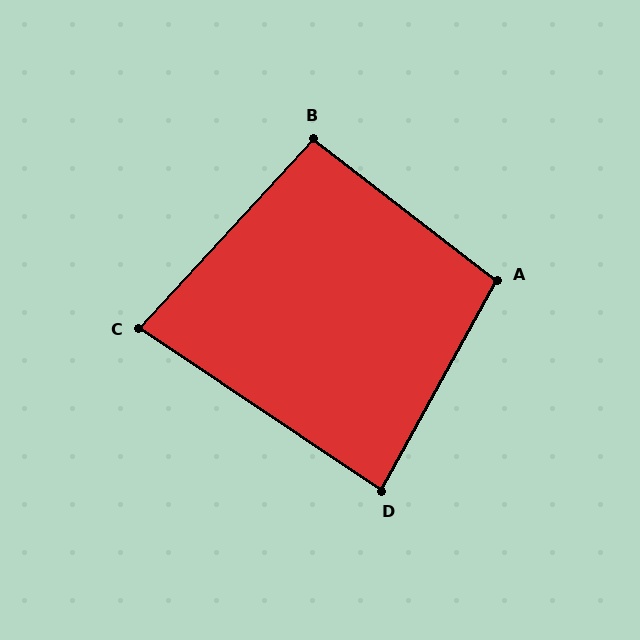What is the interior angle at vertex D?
Approximately 85 degrees (approximately right).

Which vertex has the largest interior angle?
A, at approximately 99 degrees.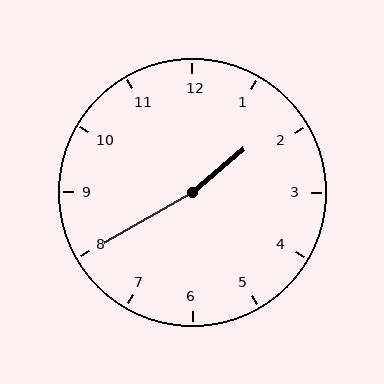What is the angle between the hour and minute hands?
Approximately 170 degrees.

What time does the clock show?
1:40.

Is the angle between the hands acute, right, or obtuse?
It is obtuse.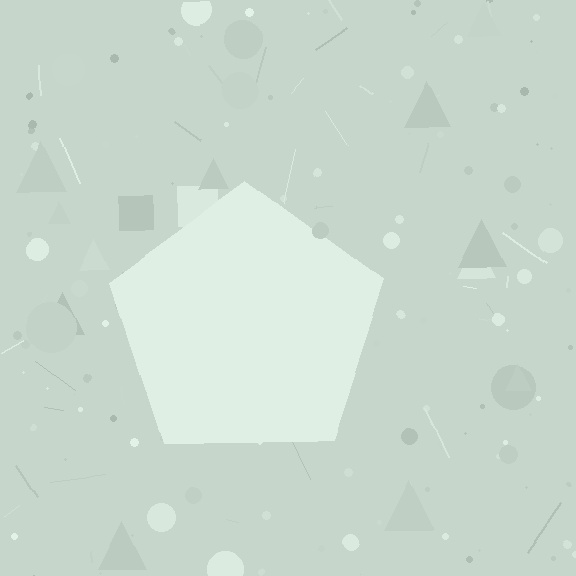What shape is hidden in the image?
A pentagon is hidden in the image.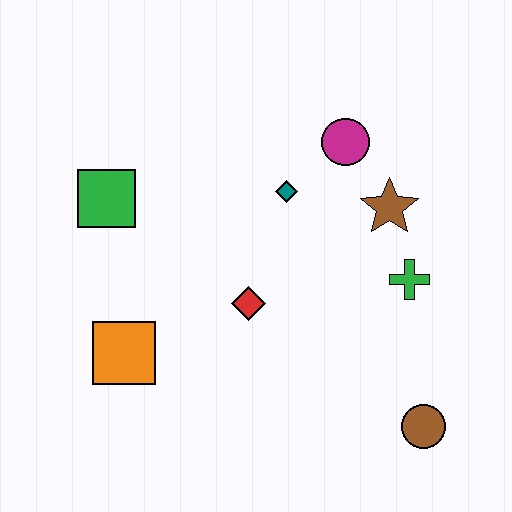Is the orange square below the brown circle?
No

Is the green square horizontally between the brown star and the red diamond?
No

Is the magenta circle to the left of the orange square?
No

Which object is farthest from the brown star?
The orange square is farthest from the brown star.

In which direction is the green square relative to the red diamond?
The green square is to the left of the red diamond.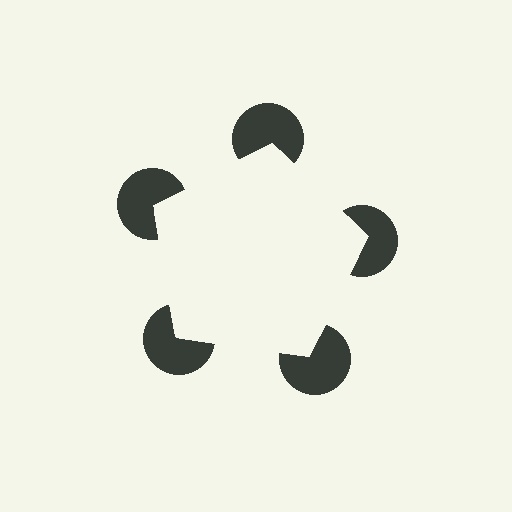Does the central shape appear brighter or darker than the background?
It typically appears slightly brighter than the background, even though no actual brightness change is drawn.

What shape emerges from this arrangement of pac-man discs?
An illusory pentagon — its edges are inferred from the aligned wedge cuts in the pac-man discs, not physically drawn.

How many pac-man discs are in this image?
There are 5 — one at each vertex of the illusory pentagon.